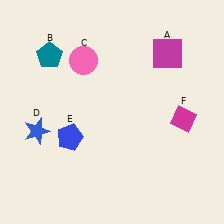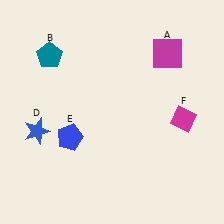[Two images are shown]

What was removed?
The pink circle (C) was removed in Image 2.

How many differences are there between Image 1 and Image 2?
There is 1 difference between the two images.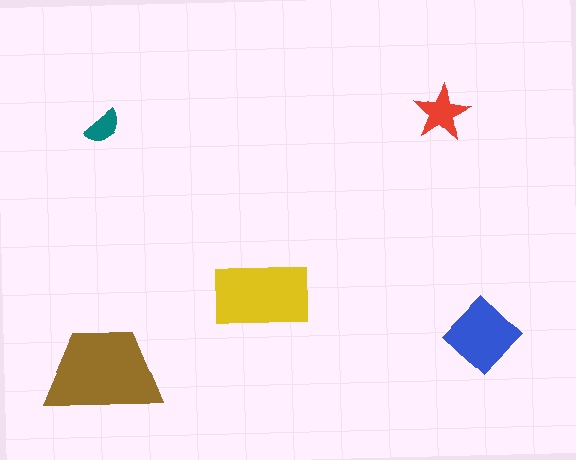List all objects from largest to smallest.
The brown trapezoid, the yellow rectangle, the blue diamond, the red star, the teal semicircle.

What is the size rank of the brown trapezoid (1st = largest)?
1st.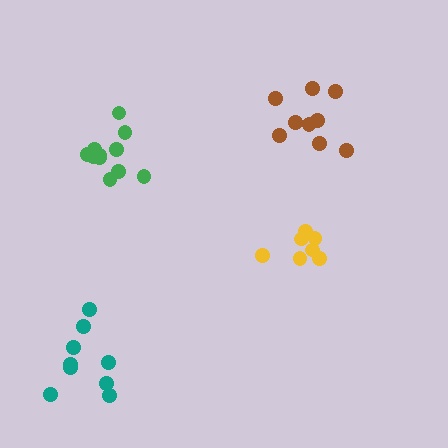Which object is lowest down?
The teal cluster is bottommost.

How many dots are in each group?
Group 1: 9 dots, Group 2: 9 dots, Group 3: 11 dots, Group 4: 7 dots (36 total).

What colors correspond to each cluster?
The clusters are colored: teal, brown, green, yellow.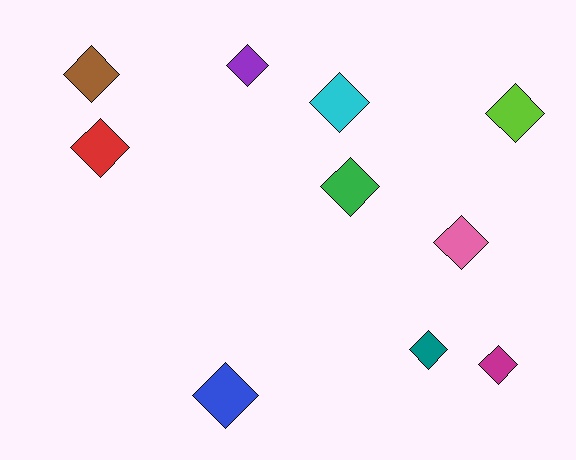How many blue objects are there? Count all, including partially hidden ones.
There is 1 blue object.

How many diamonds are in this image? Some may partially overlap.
There are 10 diamonds.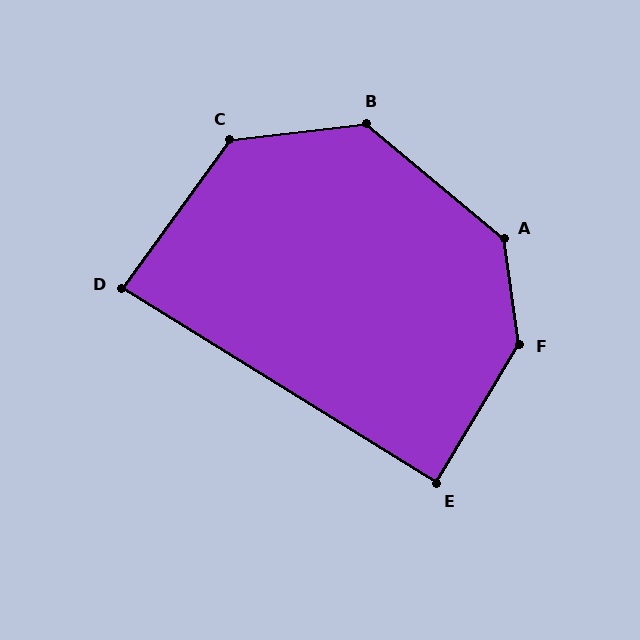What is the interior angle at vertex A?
Approximately 138 degrees (obtuse).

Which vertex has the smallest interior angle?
D, at approximately 86 degrees.